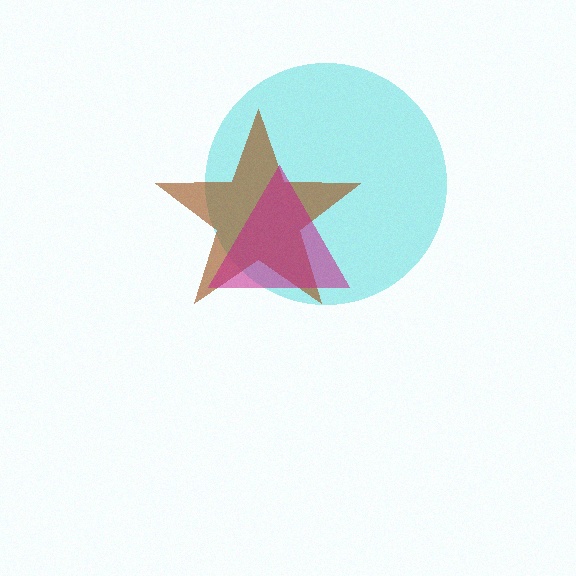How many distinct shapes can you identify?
There are 3 distinct shapes: a cyan circle, a brown star, a magenta triangle.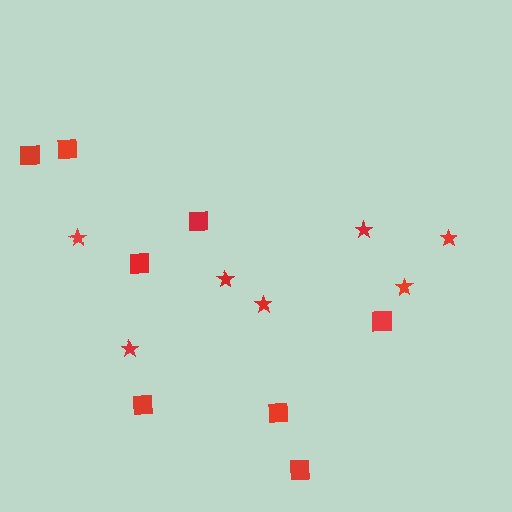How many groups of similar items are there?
There are 2 groups: one group of stars (7) and one group of squares (8).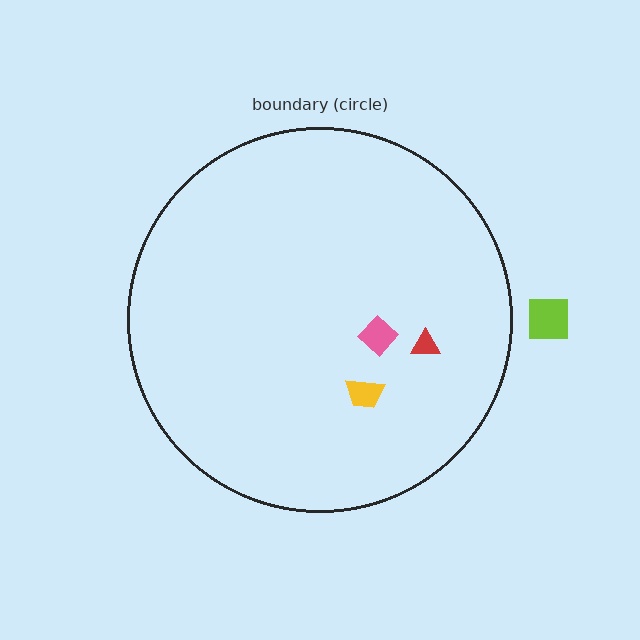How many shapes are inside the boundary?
3 inside, 1 outside.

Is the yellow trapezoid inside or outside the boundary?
Inside.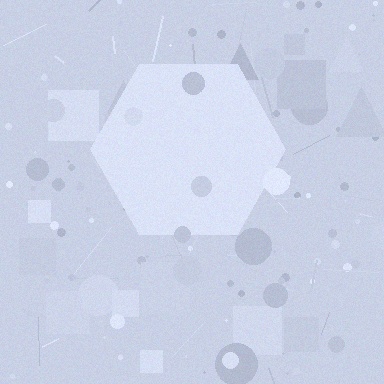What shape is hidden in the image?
A hexagon is hidden in the image.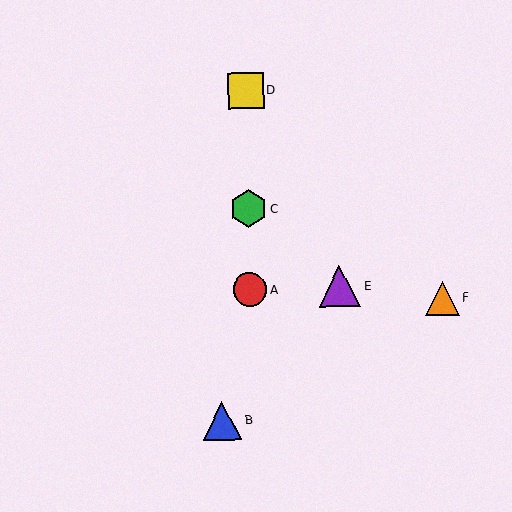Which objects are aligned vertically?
Objects A, C, D are aligned vertically.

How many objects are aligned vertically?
3 objects (A, C, D) are aligned vertically.